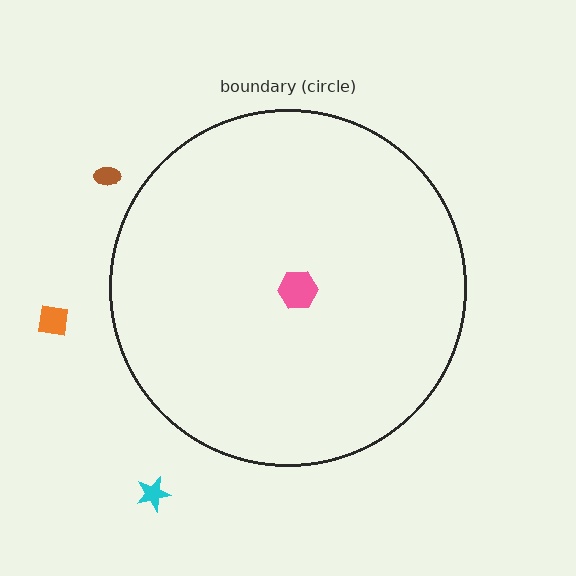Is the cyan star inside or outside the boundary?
Outside.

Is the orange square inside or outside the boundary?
Outside.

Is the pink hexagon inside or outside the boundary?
Inside.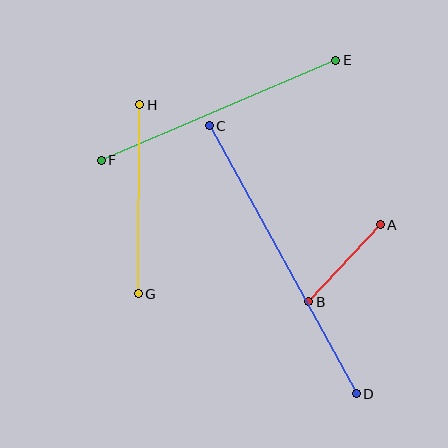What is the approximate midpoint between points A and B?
The midpoint is at approximately (344, 263) pixels.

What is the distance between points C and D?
The distance is approximately 306 pixels.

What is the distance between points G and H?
The distance is approximately 189 pixels.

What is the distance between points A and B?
The distance is approximately 105 pixels.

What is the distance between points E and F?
The distance is approximately 255 pixels.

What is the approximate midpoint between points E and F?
The midpoint is at approximately (219, 110) pixels.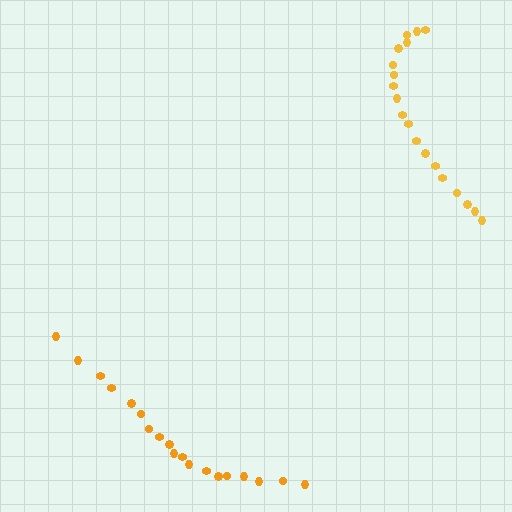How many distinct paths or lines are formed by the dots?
There are 2 distinct paths.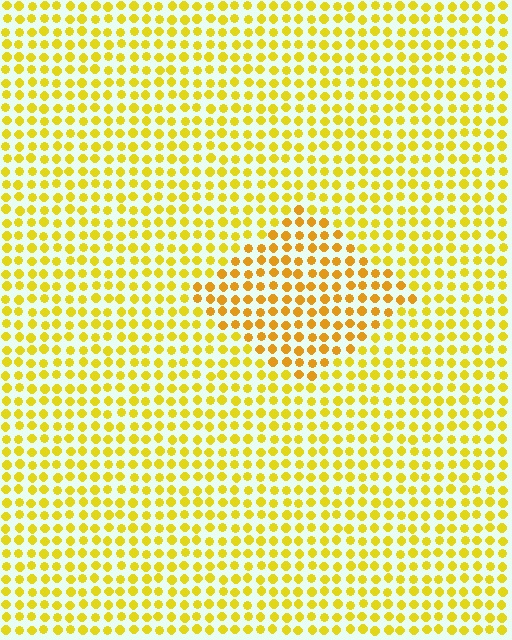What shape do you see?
I see a diamond.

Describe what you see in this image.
The image is filled with small yellow elements in a uniform arrangement. A diamond-shaped region is visible where the elements are tinted to a slightly different hue, forming a subtle color boundary.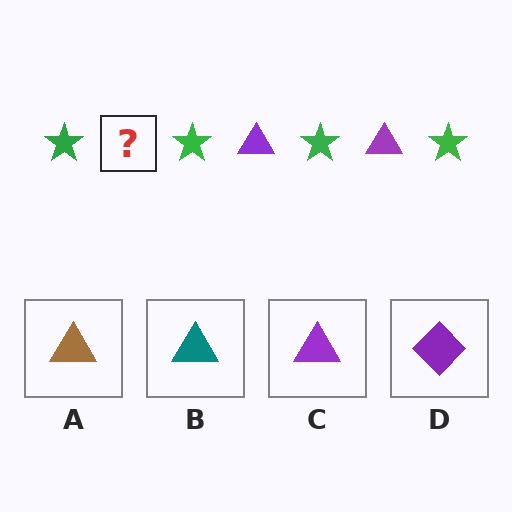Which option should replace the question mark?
Option C.